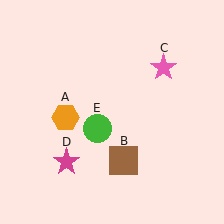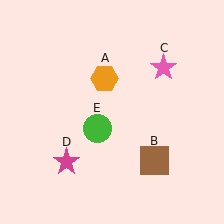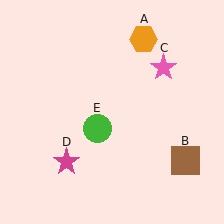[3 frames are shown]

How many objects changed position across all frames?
2 objects changed position: orange hexagon (object A), brown square (object B).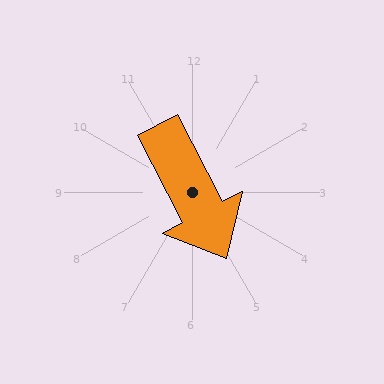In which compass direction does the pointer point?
Southeast.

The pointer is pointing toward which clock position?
Roughly 5 o'clock.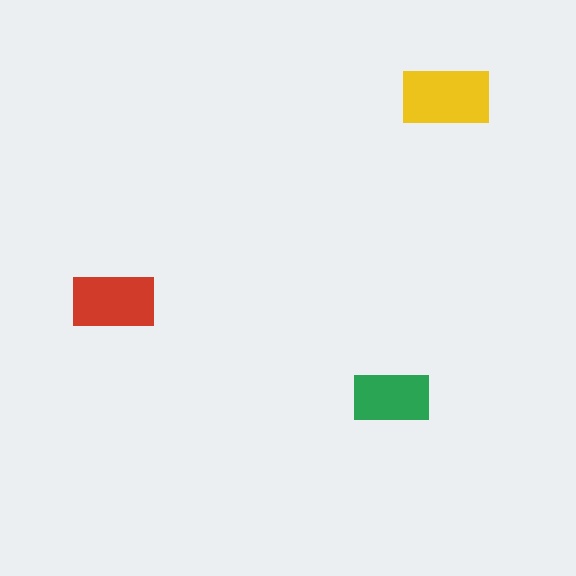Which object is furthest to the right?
The yellow rectangle is rightmost.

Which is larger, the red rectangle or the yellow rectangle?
The yellow one.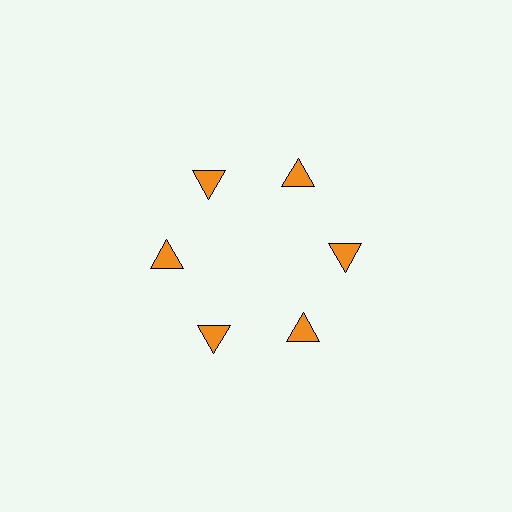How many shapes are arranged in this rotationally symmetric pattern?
There are 6 shapes, arranged in 6 groups of 1.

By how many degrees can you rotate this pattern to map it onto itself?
The pattern maps onto itself every 60 degrees of rotation.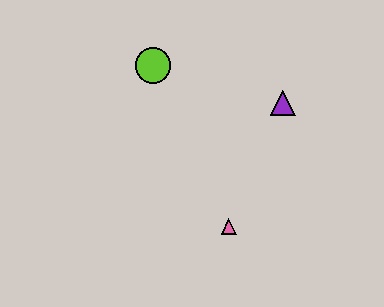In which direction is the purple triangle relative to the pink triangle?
The purple triangle is above the pink triangle.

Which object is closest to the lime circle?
The purple triangle is closest to the lime circle.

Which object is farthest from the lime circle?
The pink triangle is farthest from the lime circle.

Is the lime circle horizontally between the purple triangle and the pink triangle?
No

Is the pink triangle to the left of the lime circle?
No